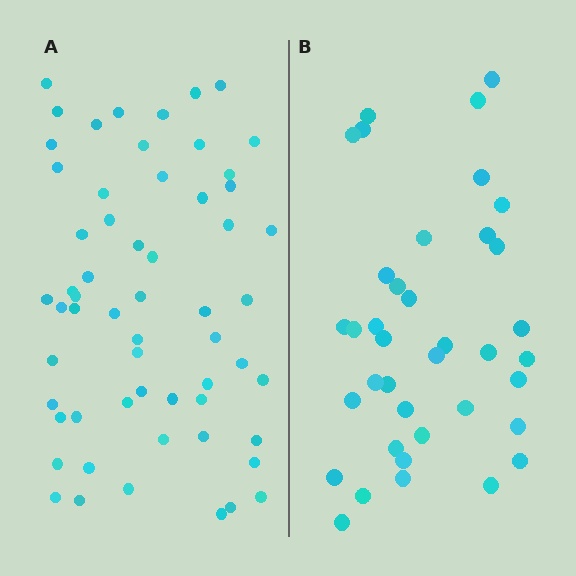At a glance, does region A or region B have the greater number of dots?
Region A (the left region) has more dots.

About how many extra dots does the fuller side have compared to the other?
Region A has approximately 20 more dots than region B.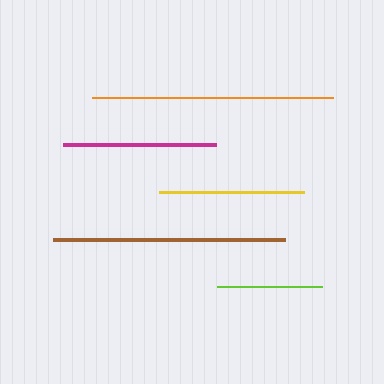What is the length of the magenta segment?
The magenta segment is approximately 152 pixels long.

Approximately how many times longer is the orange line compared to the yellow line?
The orange line is approximately 1.7 times the length of the yellow line.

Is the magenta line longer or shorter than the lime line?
The magenta line is longer than the lime line.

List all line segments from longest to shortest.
From longest to shortest: orange, brown, magenta, yellow, lime.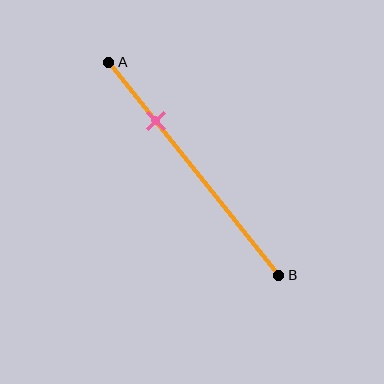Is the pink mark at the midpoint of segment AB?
No, the mark is at about 30% from A, not at the 50% midpoint.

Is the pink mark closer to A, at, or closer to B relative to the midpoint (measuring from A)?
The pink mark is closer to point A than the midpoint of segment AB.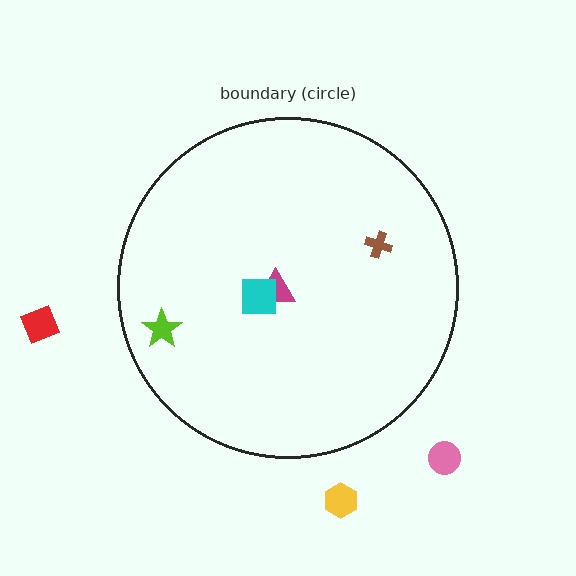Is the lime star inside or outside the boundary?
Inside.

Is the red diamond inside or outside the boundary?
Outside.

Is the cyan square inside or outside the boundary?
Inside.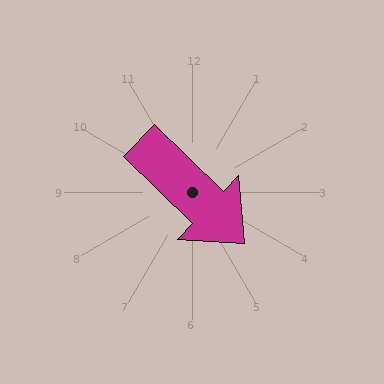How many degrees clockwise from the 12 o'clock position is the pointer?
Approximately 134 degrees.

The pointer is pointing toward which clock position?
Roughly 4 o'clock.